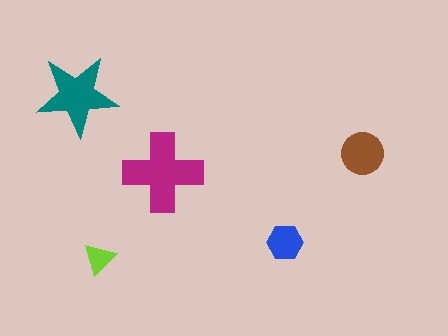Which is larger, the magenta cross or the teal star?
The magenta cross.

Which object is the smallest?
The lime triangle.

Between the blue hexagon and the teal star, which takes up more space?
The teal star.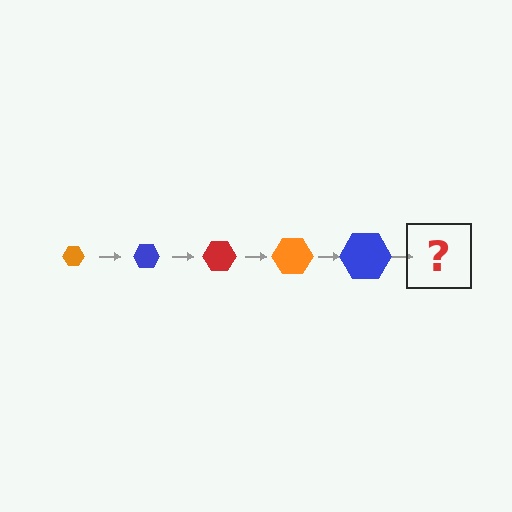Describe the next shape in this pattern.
It should be a red hexagon, larger than the previous one.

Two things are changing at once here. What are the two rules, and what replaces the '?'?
The two rules are that the hexagon grows larger each step and the color cycles through orange, blue, and red. The '?' should be a red hexagon, larger than the previous one.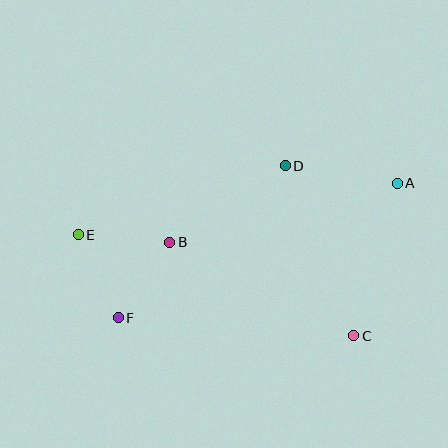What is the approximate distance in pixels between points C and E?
The distance between C and E is approximately 293 pixels.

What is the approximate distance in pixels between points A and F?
The distance between A and F is approximately 310 pixels.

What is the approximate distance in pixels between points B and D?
The distance between B and D is approximately 139 pixels.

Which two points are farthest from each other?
Points A and E are farthest from each other.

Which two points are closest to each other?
Points B and F are closest to each other.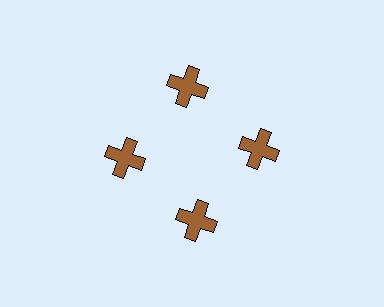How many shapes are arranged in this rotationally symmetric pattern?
There are 4 shapes, arranged in 4 groups of 1.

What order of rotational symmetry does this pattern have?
This pattern has 4-fold rotational symmetry.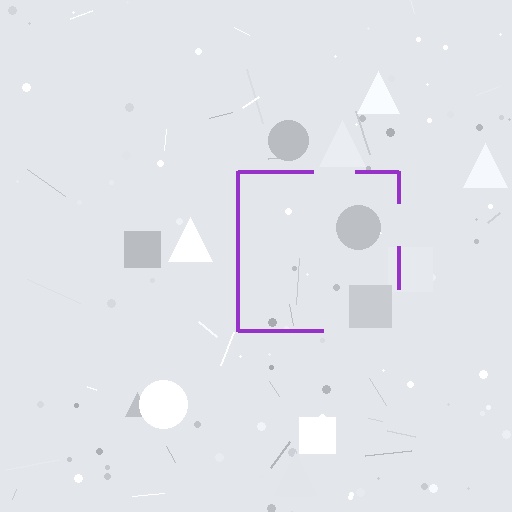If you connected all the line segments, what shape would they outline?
They would outline a square.